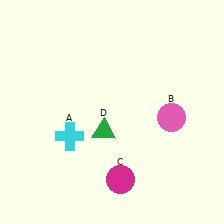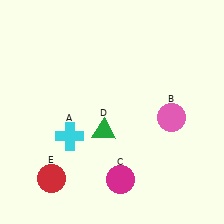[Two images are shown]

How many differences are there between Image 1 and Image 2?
There is 1 difference between the two images.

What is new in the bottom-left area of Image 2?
A red circle (E) was added in the bottom-left area of Image 2.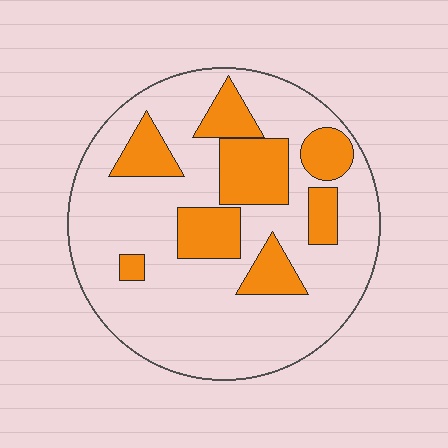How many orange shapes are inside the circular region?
8.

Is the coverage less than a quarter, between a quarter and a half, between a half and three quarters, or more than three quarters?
Between a quarter and a half.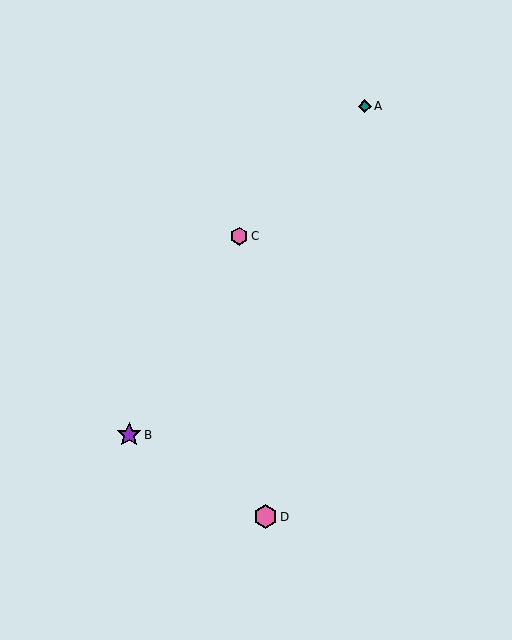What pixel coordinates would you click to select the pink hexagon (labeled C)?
Click at (239, 236) to select the pink hexagon C.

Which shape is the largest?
The purple star (labeled B) is the largest.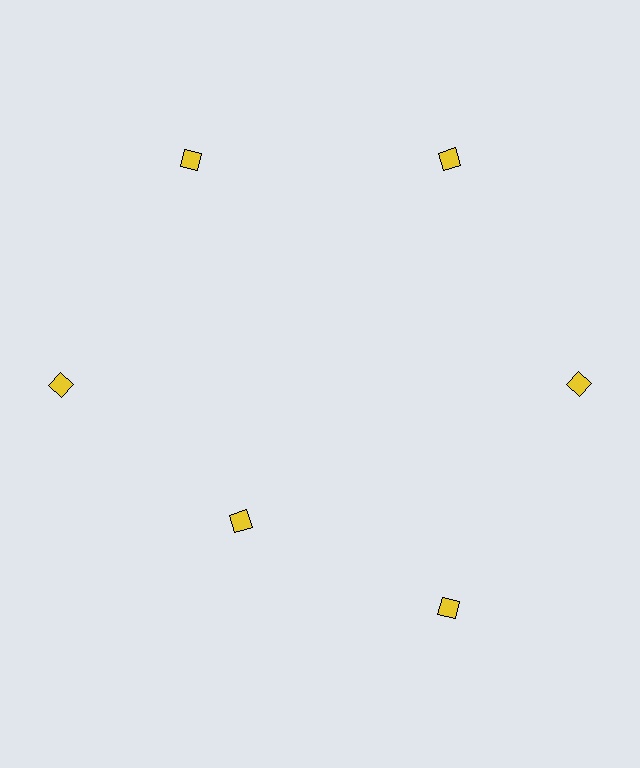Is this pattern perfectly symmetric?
No. The 6 yellow diamonds are arranged in a ring, but one element near the 7 o'clock position is pulled inward toward the center, breaking the 6-fold rotational symmetry.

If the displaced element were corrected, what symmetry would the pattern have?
It would have 6-fold rotational symmetry — the pattern would map onto itself every 60 degrees.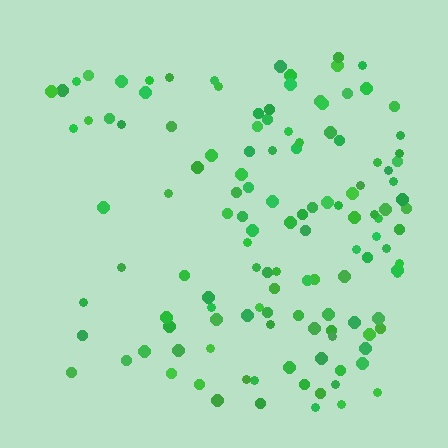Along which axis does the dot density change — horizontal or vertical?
Horizontal.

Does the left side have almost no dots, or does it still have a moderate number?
Still a moderate number, just noticeably fewer than the right.